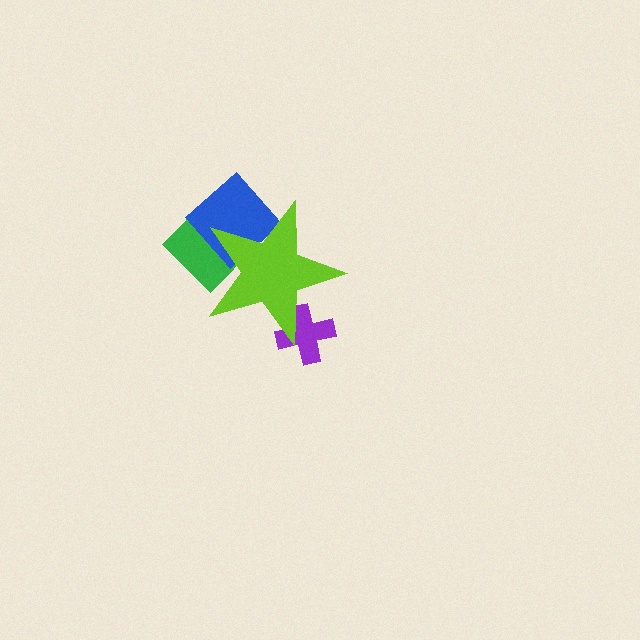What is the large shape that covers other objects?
A lime star.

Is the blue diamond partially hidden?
Yes, the blue diamond is partially hidden behind the lime star.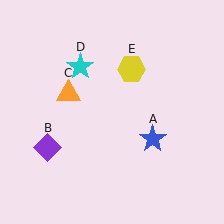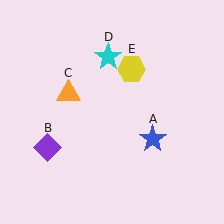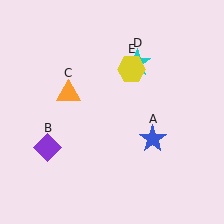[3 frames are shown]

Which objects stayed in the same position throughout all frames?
Blue star (object A) and purple diamond (object B) and orange triangle (object C) and yellow hexagon (object E) remained stationary.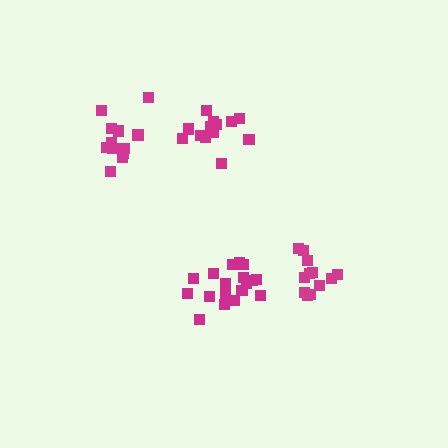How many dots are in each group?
Group 1: 13 dots, Group 2: 13 dots, Group 3: 18 dots, Group 4: 12 dots (56 total).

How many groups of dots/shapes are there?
There are 4 groups.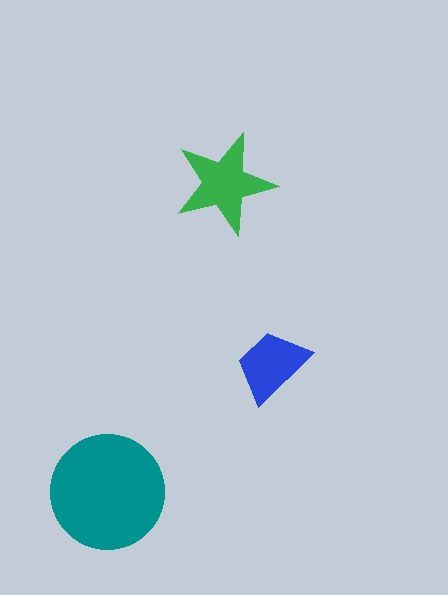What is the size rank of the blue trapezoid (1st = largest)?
3rd.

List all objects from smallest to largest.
The blue trapezoid, the green star, the teal circle.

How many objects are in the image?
There are 3 objects in the image.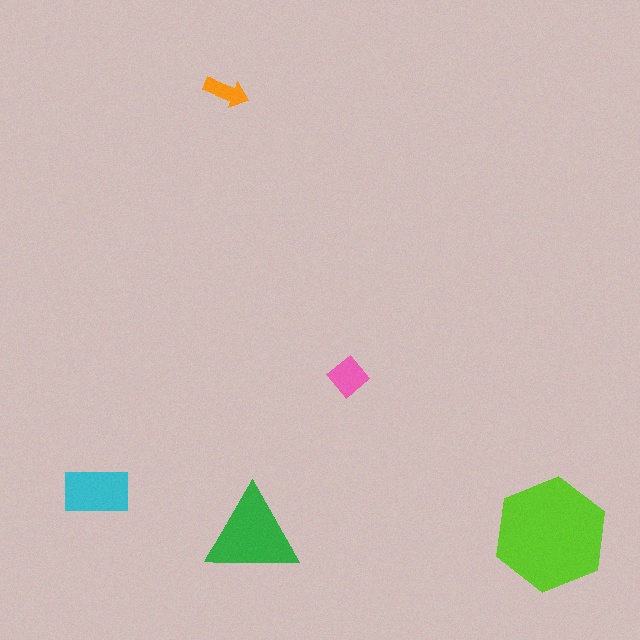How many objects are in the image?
There are 5 objects in the image.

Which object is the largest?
The lime hexagon.